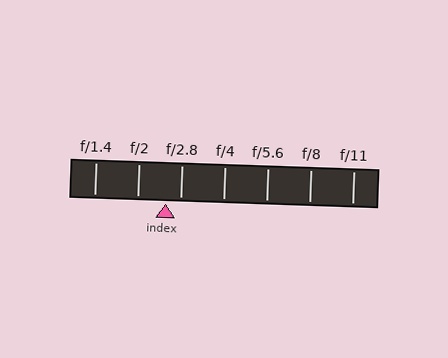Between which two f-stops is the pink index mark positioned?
The index mark is between f/2 and f/2.8.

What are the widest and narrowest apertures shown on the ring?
The widest aperture shown is f/1.4 and the narrowest is f/11.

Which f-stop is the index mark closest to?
The index mark is closest to f/2.8.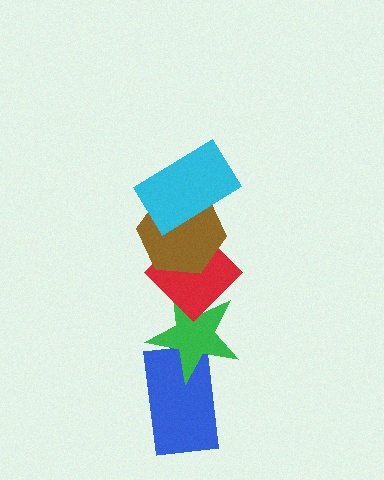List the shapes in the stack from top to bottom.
From top to bottom: the cyan rectangle, the brown hexagon, the red diamond, the green star, the blue rectangle.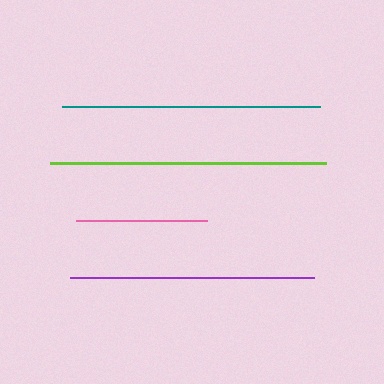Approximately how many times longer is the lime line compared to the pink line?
The lime line is approximately 2.1 times the length of the pink line.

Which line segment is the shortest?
The pink line is the shortest at approximately 130 pixels.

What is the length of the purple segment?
The purple segment is approximately 244 pixels long.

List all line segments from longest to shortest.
From longest to shortest: lime, teal, purple, pink.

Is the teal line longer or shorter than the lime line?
The lime line is longer than the teal line.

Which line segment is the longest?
The lime line is the longest at approximately 276 pixels.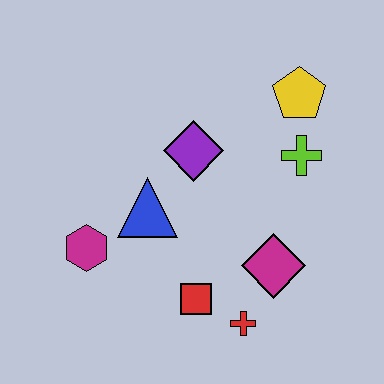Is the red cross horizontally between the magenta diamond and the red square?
Yes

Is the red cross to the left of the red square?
No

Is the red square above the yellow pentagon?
No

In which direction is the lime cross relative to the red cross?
The lime cross is above the red cross.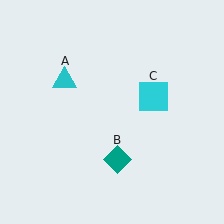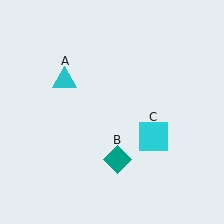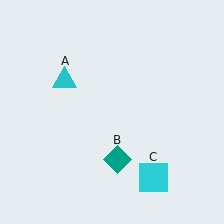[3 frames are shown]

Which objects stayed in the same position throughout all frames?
Cyan triangle (object A) and teal diamond (object B) remained stationary.